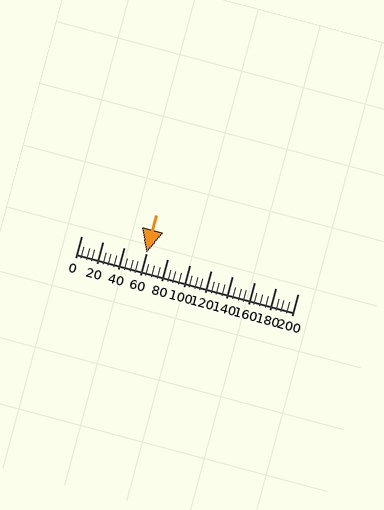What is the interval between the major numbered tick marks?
The major tick marks are spaced 20 units apart.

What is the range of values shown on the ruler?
The ruler shows values from 0 to 200.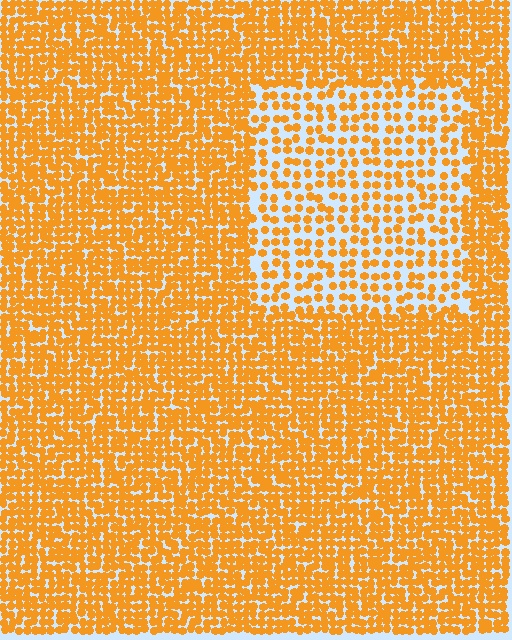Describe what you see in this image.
The image contains small orange elements arranged at two different densities. A rectangle-shaped region is visible where the elements are less densely packed than the surrounding area.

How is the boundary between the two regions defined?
The boundary is defined by a change in element density (approximately 2.1x ratio). All elements are the same color, size, and shape.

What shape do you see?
I see a rectangle.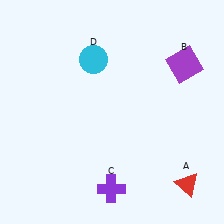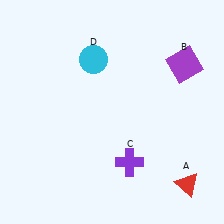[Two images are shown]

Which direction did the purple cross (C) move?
The purple cross (C) moved up.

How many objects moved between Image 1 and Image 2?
1 object moved between the two images.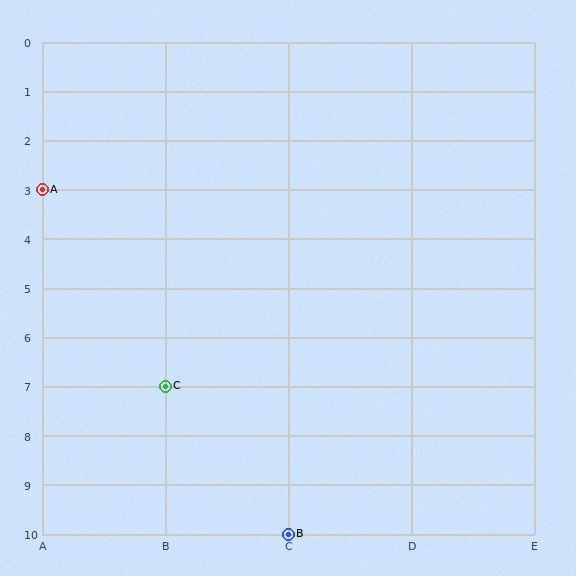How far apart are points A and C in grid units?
Points A and C are 1 column and 4 rows apart (about 4.1 grid units diagonally).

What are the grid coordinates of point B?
Point B is at grid coordinates (C, 10).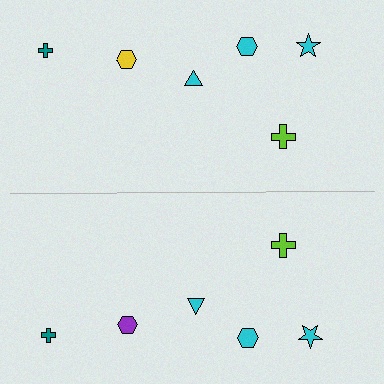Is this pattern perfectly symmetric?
No, the pattern is not perfectly symmetric. The purple hexagon on the bottom side breaks the symmetry — its mirror counterpart is yellow.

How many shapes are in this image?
There are 12 shapes in this image.